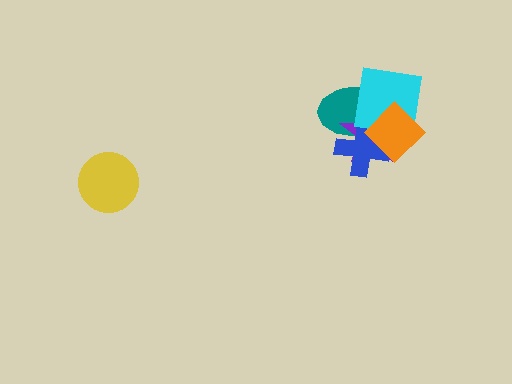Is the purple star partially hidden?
Yes, it is partially covered by another shape.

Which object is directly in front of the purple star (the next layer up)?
The blue cross is directly in front of the purple star.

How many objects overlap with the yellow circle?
0 objects overlap with the yellow circle.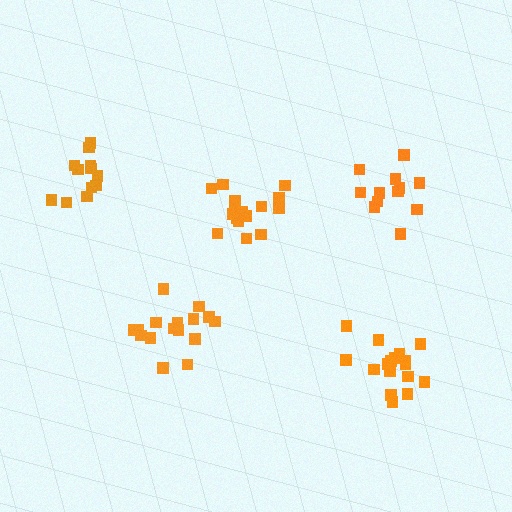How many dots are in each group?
Group 1: 16 dots, Group 2: 16 dots, Group 3: 12 dots, Group 4: 12 dots, Group 5: 17 dots (73 total).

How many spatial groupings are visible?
There are 5 spatial groupings.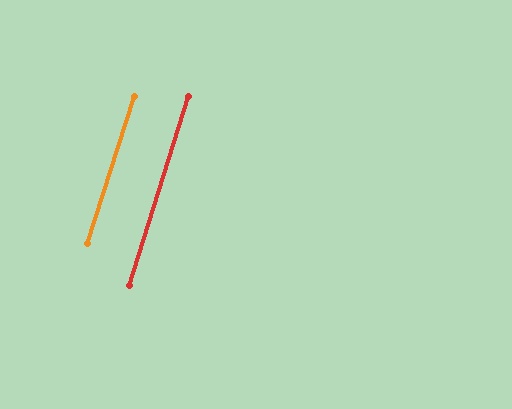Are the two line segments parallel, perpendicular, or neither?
Parallel — their directions differ by only 0.3°.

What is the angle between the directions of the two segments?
Approximately 0 degrees.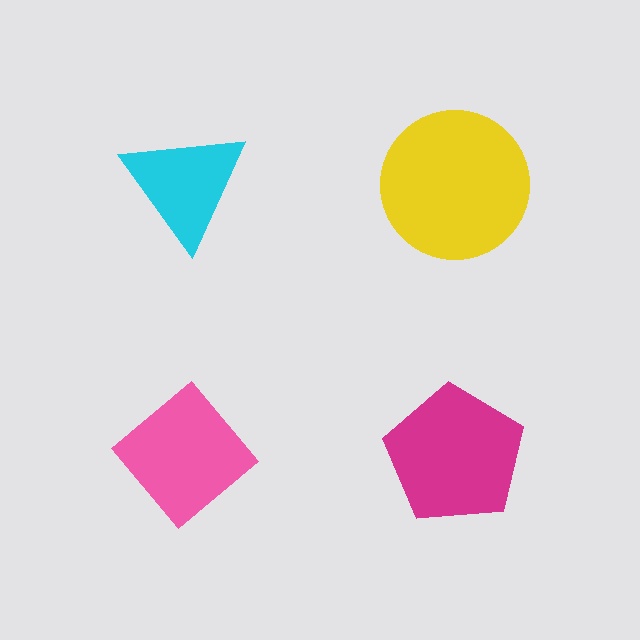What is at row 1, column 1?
A cyan triangle.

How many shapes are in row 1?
2 shapes.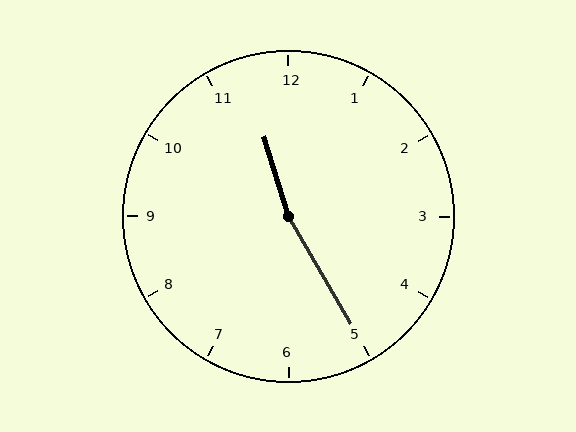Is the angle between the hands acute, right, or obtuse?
It is obtuse.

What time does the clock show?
11:25.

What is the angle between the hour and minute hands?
Approximately 168 degrees.